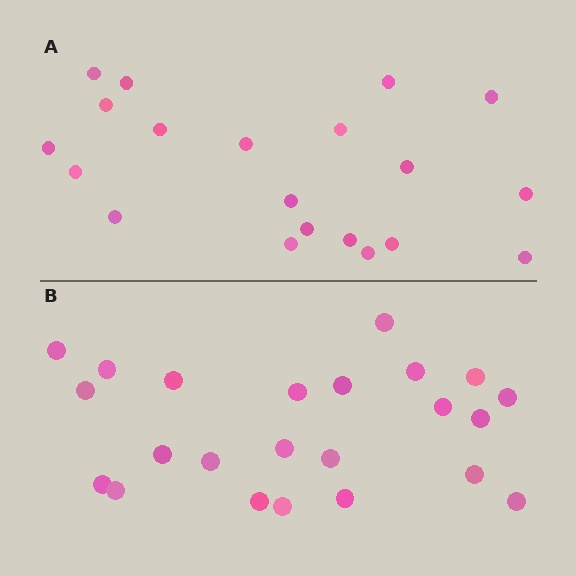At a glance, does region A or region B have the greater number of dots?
Region B (the bottom region) has more dots.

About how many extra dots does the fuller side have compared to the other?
Region B has just a few more — roughly 2 or 3 more dots than region A.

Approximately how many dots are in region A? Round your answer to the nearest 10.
About 20 dots.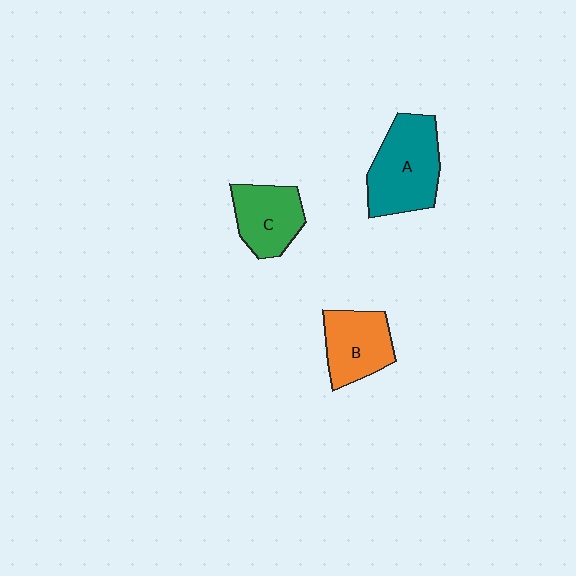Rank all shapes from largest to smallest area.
From largest to smallest: A (teal), B (orange), C (green).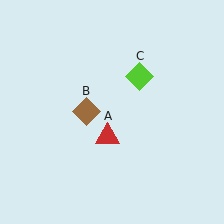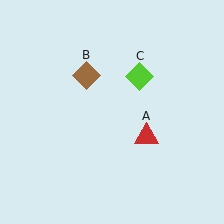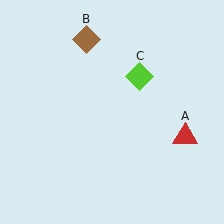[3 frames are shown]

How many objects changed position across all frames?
2 objects changed position: red triangle (object A), brown diamond (object B).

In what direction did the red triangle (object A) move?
The red triangle (object A) moved right.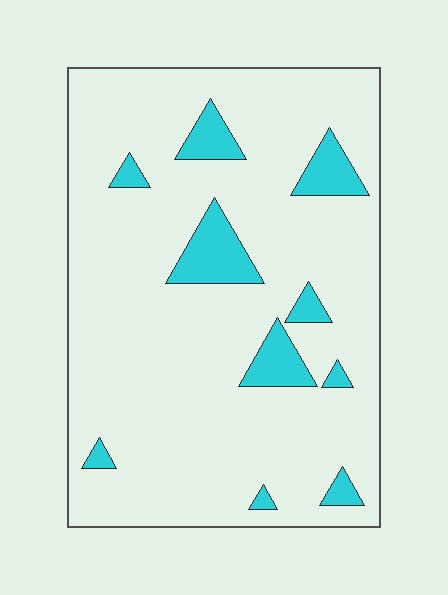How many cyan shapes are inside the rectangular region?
10.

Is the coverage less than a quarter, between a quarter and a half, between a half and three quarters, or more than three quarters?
Less than a quarter.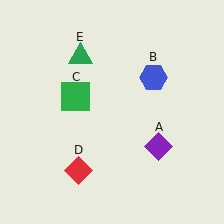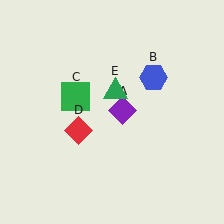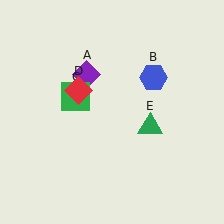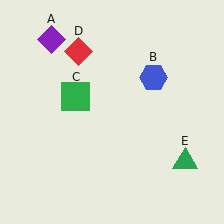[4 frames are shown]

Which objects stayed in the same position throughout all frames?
Blue hexagon (object B) and green square (object C) remained stationary.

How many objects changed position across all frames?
3 objects changed position: purple diamond (object A), red diamond (object D), green triangle (object E).